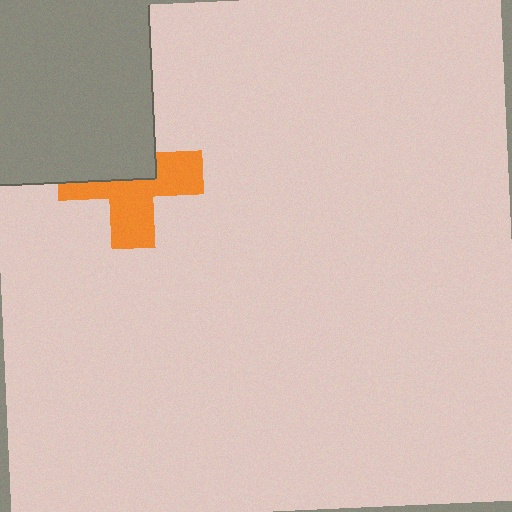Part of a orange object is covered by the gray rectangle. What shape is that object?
It is a cross.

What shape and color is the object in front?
The object in front is a gray rectangle.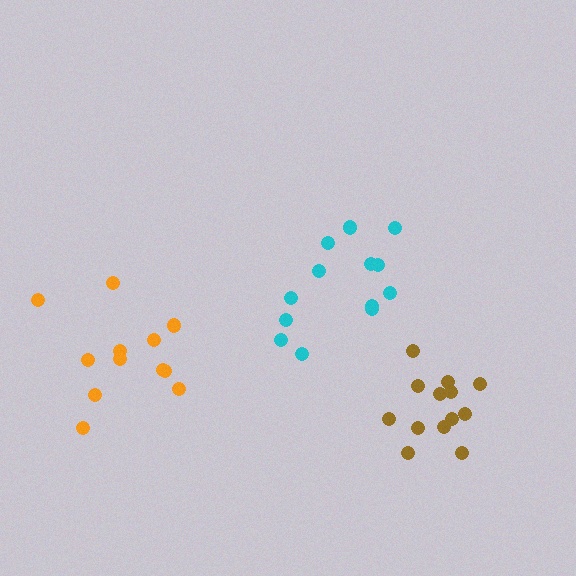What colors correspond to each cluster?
The clusters are colored: orange, cyan, brown.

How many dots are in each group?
Group 1: 12 dots, Group 2: 13 dots, Group 3: 13 dots (38 total).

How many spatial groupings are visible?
There are 3 spatial groupings.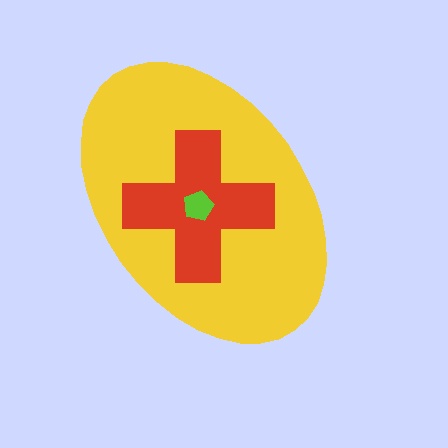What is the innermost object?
The lime pentagon.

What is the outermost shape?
The yellow ellipse.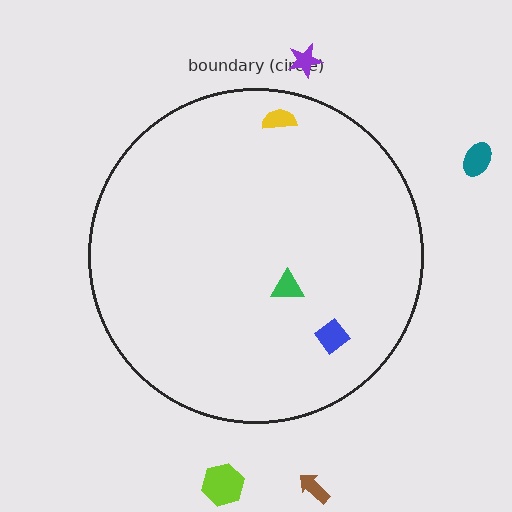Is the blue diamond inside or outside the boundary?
Inside.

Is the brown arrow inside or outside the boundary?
Outside.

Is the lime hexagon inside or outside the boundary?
Outside.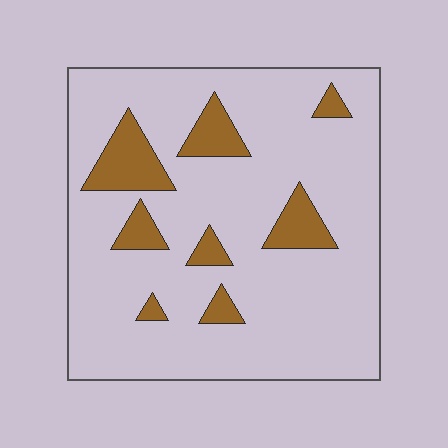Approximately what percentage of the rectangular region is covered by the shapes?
Approximately 15%.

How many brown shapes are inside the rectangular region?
8.